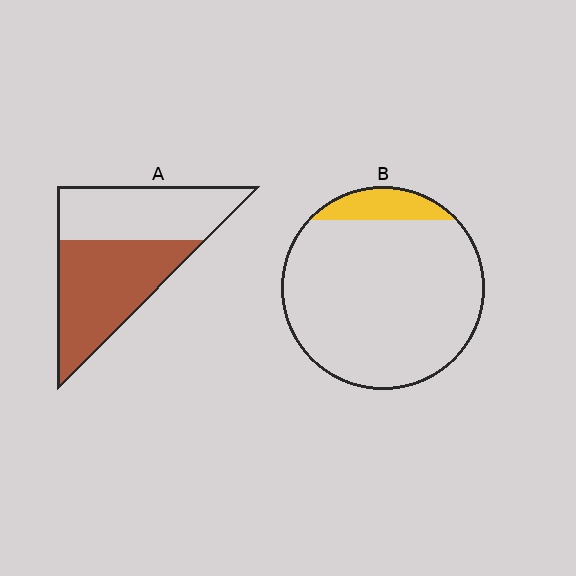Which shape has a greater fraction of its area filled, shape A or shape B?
Shape A.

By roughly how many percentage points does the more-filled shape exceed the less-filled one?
By roughly 45 percentage points (A over B).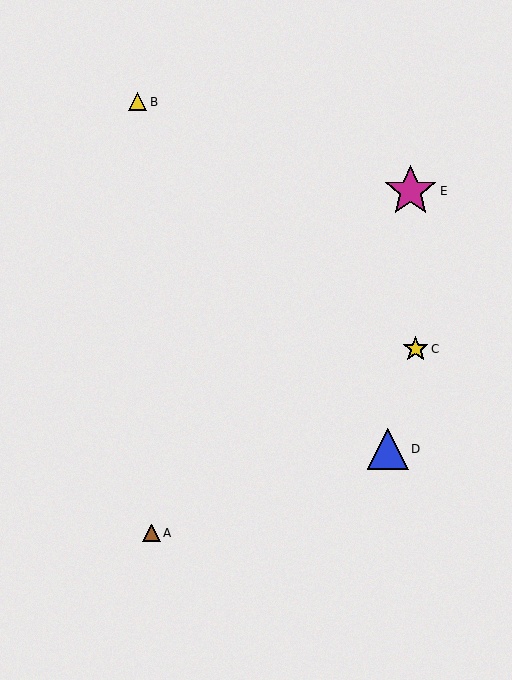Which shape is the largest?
The magenta star (labeled E) is the largest.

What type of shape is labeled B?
Shape B is a yellow triangle.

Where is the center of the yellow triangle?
The center of the yellow triangle is at (138, 102).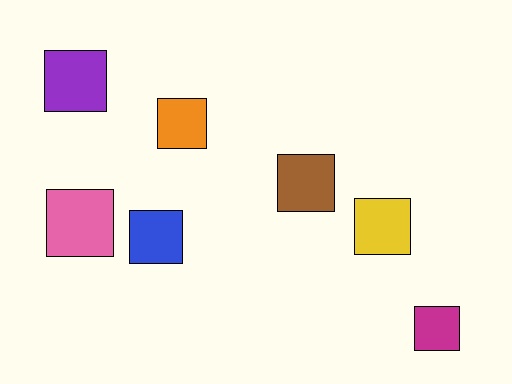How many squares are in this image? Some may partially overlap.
There are 7 squares.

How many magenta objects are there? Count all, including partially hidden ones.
There is 1 magenta object.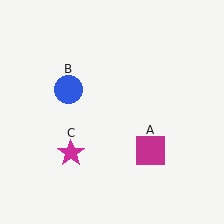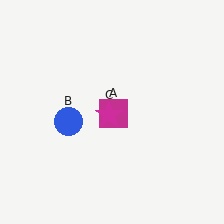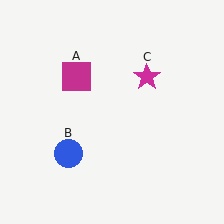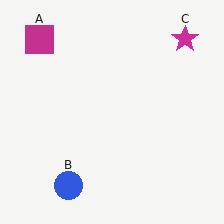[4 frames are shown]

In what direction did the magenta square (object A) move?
The magenta square (object A) moved up and to the left.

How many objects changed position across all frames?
3 objects changed position: magenta square (object A), blue circle (object B), magenta star (object C).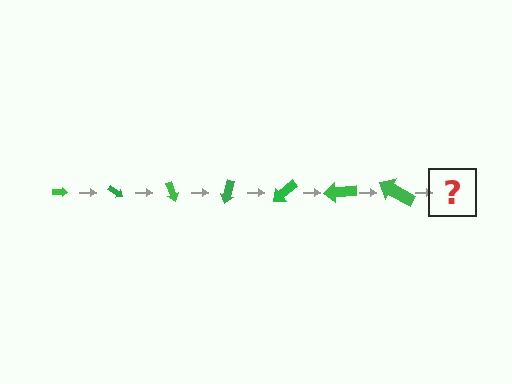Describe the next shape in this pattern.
It should be an arrow, larger than the previous one and rotated 245 degrees from the start.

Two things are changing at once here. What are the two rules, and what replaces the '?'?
The two rules are that the arrow grows larger each step and it rotates 35 degrees each step. The '?' should be an arrow, larger than the previous one and rotated 245 degrees from the start.